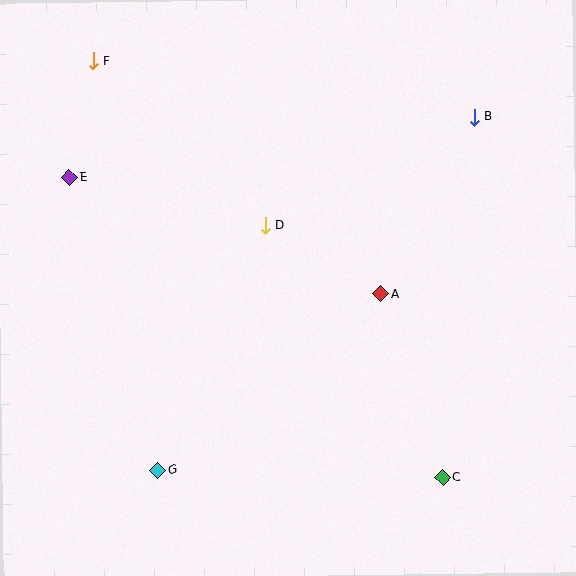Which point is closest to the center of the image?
Point D at (265, 225) is closest to the center.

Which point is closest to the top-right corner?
Point B is closest to the top-right corner.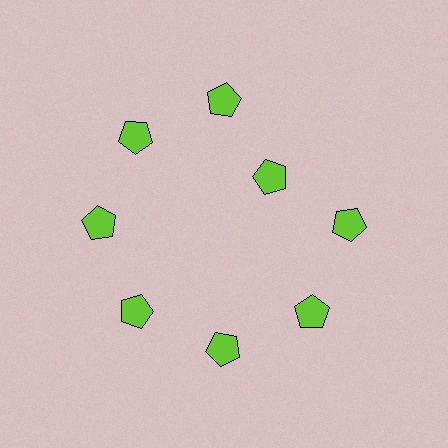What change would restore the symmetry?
The symmetry would be restored by moving it outward, back onto the ring so that all 8 pentagons sit at equal angles and equal distance from the center.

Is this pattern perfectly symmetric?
No. The 8 lime pentagons are arranged in a ring, but one element near the 2 o'clock position is pulled inward toward the center, breaking the 8-fold rotational symmetry.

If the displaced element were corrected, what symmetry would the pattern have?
It would have 8-fold rotational symmetry — the pattern would map onto itself every 45 degrees.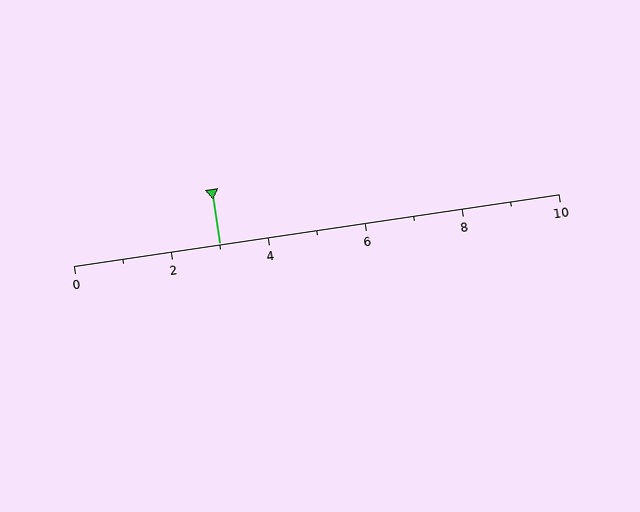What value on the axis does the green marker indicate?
The marker indicates approximately 3.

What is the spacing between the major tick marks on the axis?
The major ticks are spaced 2 apart.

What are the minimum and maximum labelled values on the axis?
The axis runs from 0 to 10.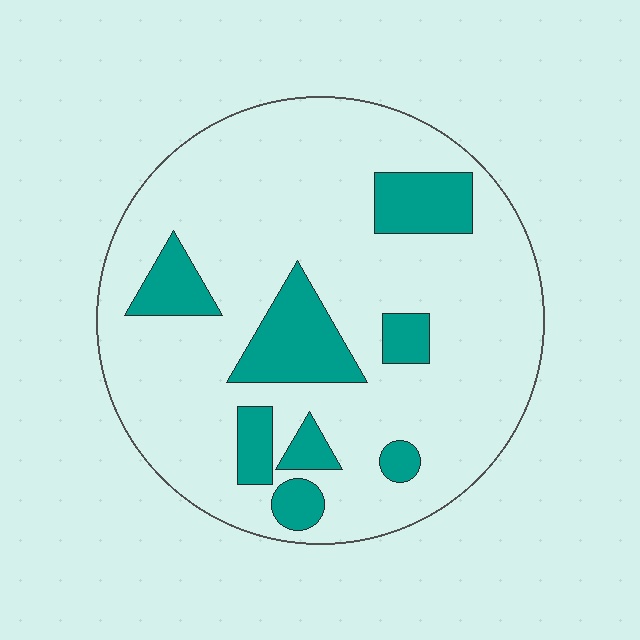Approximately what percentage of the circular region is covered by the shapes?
Approximately 20%.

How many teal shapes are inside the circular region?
8.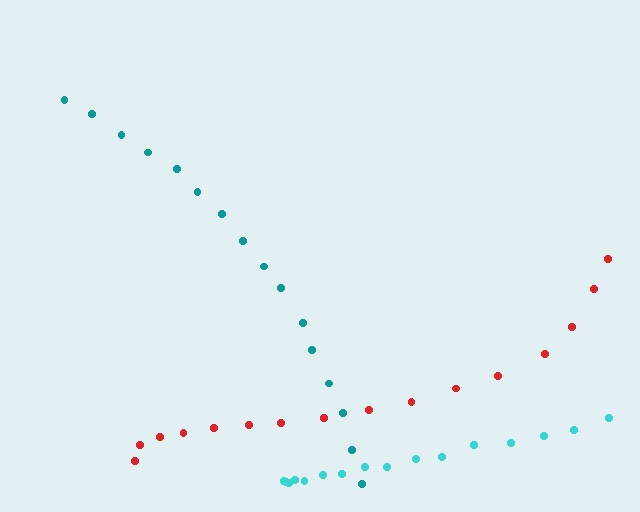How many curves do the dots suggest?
There are 3 distinct paths.